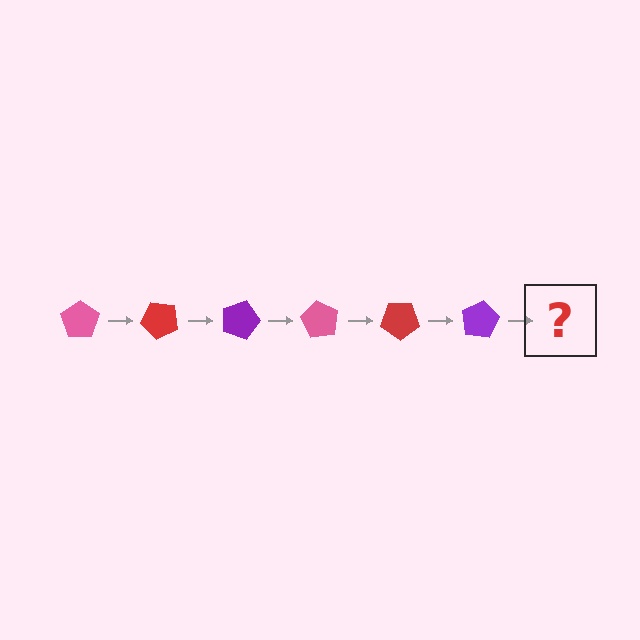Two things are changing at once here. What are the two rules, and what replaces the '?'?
The two rules are that it rotates 45 degrees each step and the color cycles through pink, red, and purple. The '?' should be a pink pentagon, rotated 270 degrees from the start.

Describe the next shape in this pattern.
It should be a pink pentagon, rotated 270 degrees from the start.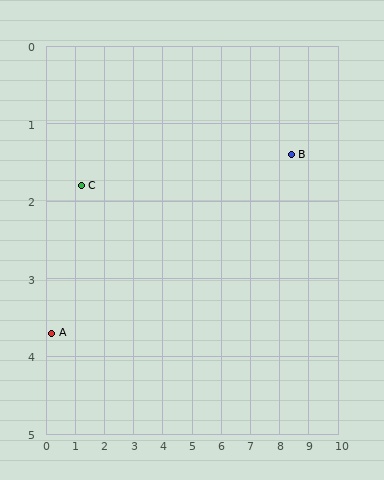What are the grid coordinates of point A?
Point A is at approximately (0.2, 3.7).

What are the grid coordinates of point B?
Point B is at approximately (8.4, 1.4).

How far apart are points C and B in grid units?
Points C and B are about 7.2 grid units apart.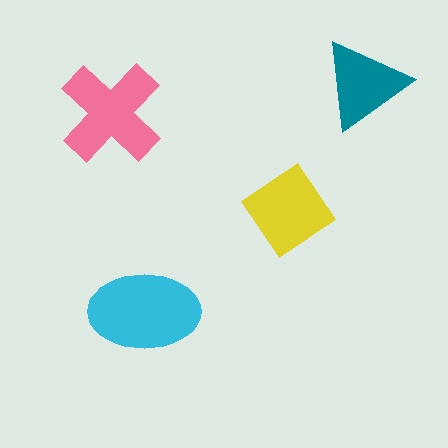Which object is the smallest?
The teal triangle.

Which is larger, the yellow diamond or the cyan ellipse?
The cyan ellipse.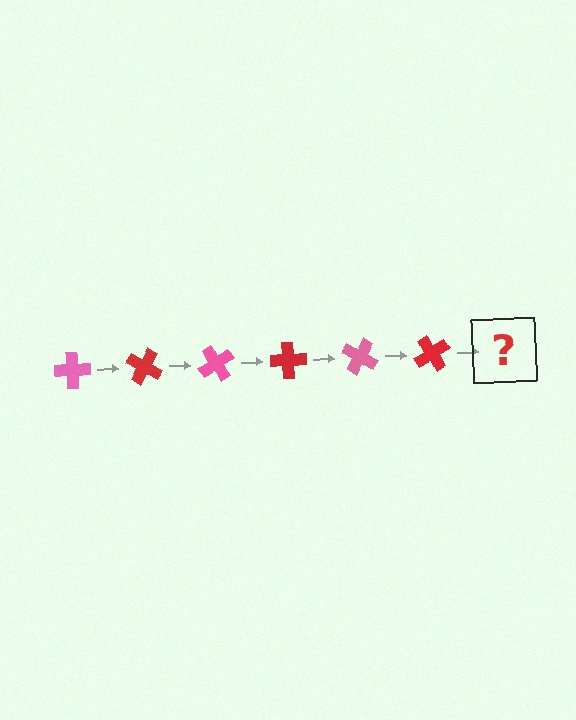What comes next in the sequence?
The next element should be a pink cross, rotated 180 degrees from the start.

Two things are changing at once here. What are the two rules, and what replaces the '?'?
The two rules are that it rotates 30 degrees each step and the color cycles through pink and red. The '?' should be a pink cross, rotated 180 degrees from the start.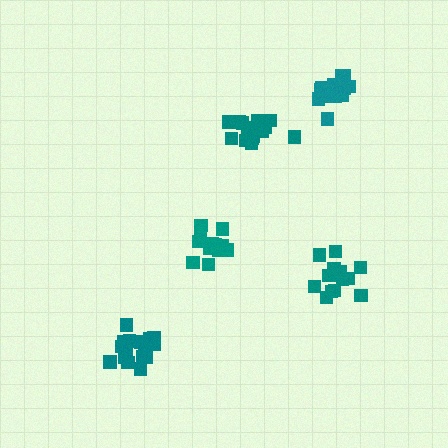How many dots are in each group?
Group 1: 17 dots, Group 2: 16 dots, Group 3: 16 dots, Group 4: 12 dots, Group 5: 15 dots (76 total).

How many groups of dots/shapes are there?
There are 5 groups.